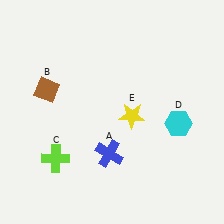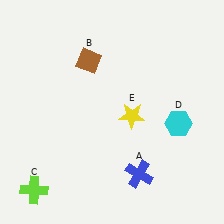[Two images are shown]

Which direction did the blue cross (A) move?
The blue cross (A) moved right.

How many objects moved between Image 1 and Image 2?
3 objects moved between the two images.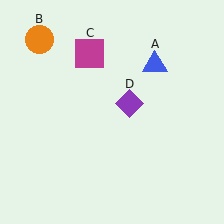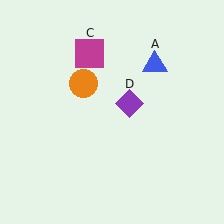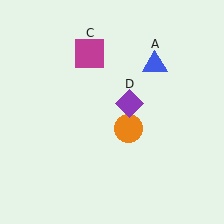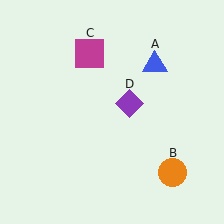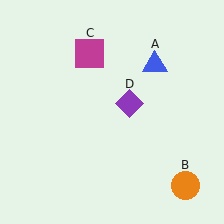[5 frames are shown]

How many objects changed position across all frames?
1 object changed position: orange circle (object B).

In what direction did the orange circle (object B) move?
The orange circle (object B) moved down and to the right.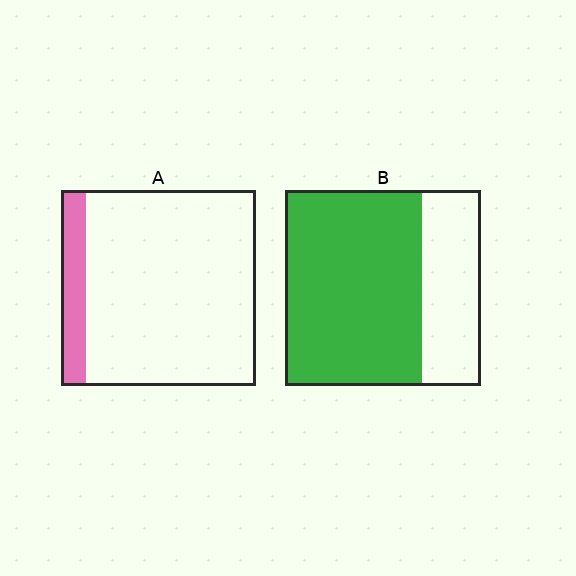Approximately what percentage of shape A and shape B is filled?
A is approximately 15% and B is approximately 70%.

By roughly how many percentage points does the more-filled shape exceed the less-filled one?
By roughly 55 percentage points (B over A).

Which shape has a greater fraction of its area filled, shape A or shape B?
Shape B.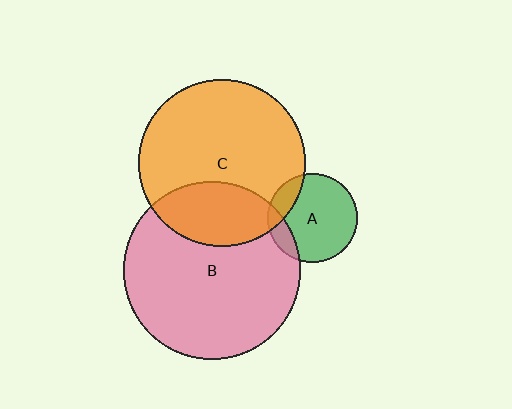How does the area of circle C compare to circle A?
Approximately 3.5 times.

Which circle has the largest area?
Circle B (pink).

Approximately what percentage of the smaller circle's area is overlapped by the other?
Approximately 25%.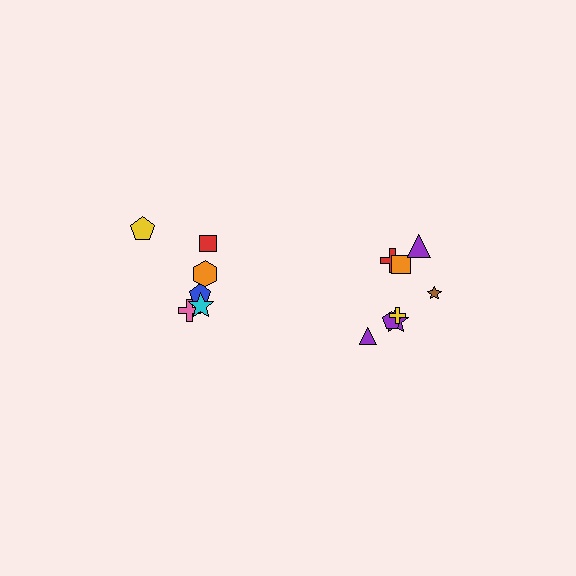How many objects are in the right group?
There are 8 objects.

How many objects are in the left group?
There are 6 objects.